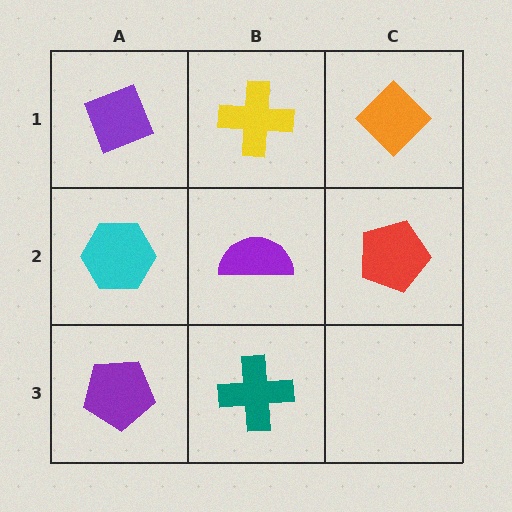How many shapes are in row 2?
3 shapes.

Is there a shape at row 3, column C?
No, that cell is empty.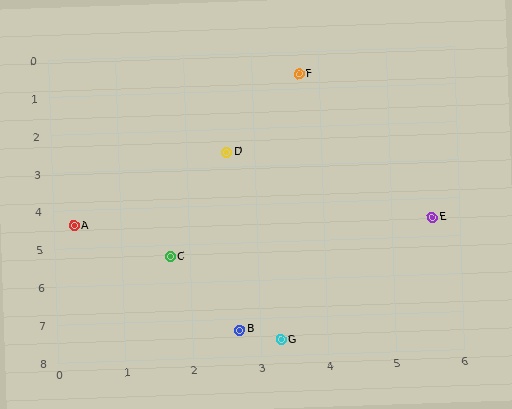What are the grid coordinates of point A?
Point A is at approximately (0.3, 4.4).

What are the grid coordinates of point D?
Point D is at approximately (2.6, 2.6).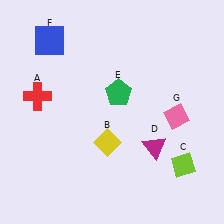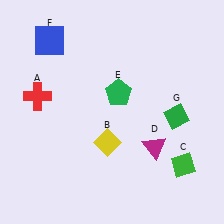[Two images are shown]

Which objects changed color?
C changed from lime to green. G changed from pink to green.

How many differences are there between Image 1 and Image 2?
There are 2 differences between the two images.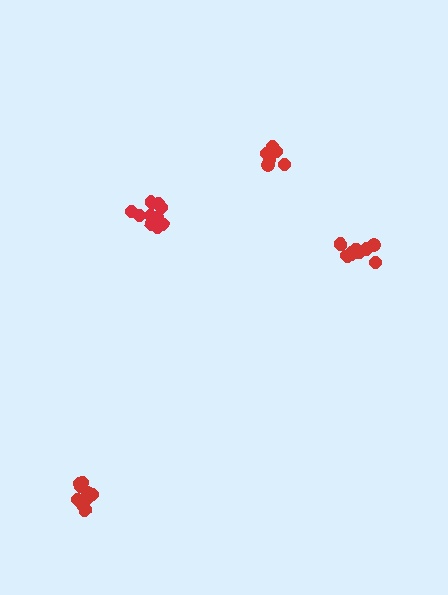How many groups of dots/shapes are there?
There are 4 groups.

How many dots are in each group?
Group 1: 10 dots, Group 2: 10 dots, Group 3: 14 dots, Group 4: 8 dots (42 total).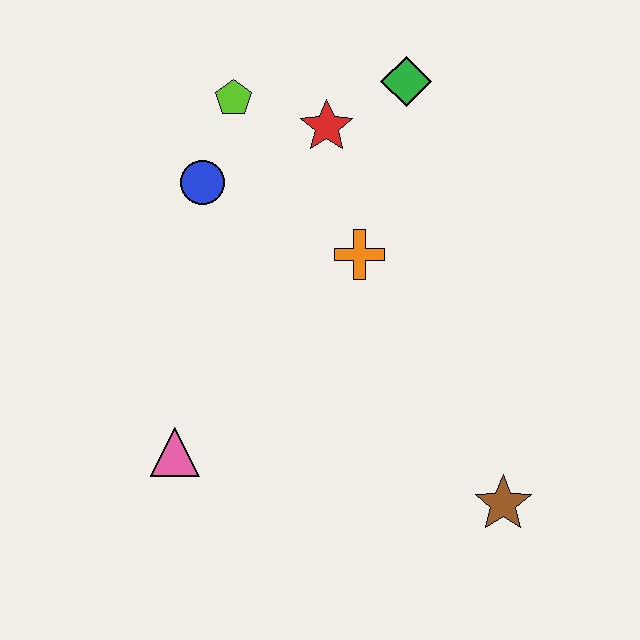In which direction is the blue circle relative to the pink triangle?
The blue circle is above the pink triangle.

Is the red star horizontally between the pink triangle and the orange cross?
Yes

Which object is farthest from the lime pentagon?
The brown star is farthest from the lime pentagon.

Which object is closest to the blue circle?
The lime pentagon is closest to the blue circle.